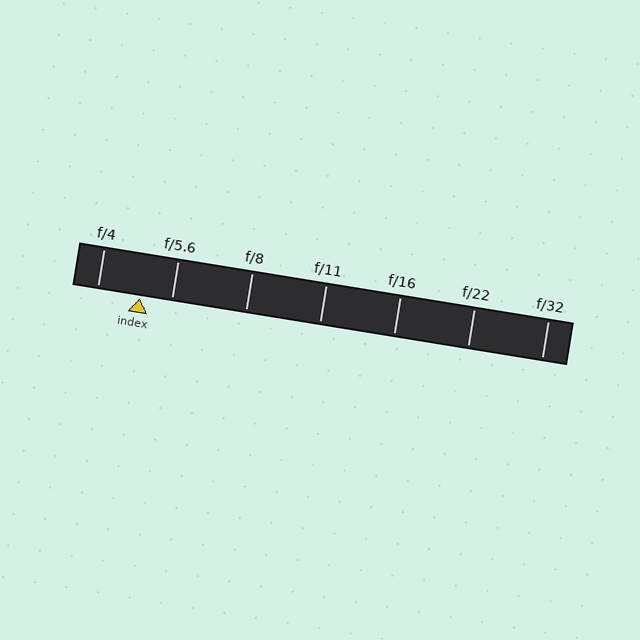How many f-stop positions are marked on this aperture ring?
There are 7 f-stop positions marked.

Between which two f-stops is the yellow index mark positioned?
The index mark is between f/4 and f/5.6.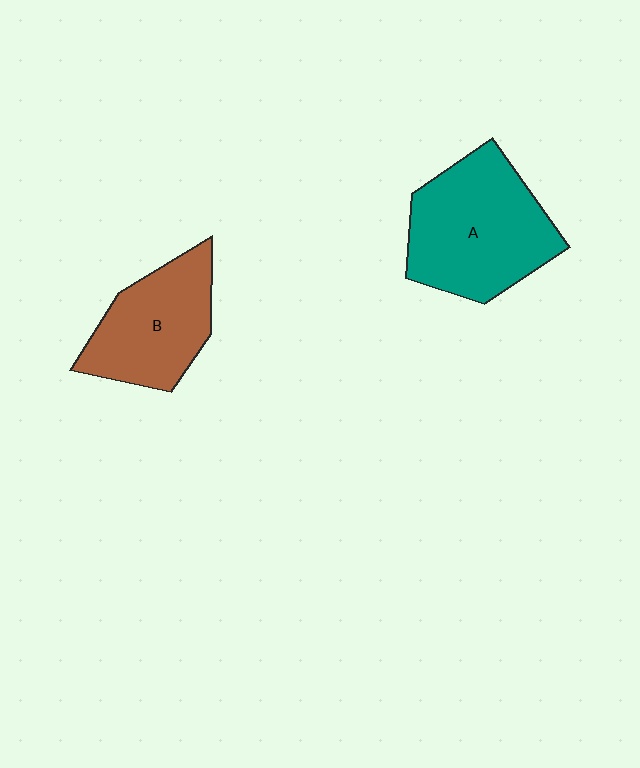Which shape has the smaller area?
Shape B (brown).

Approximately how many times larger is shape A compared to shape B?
Approximately 1.3 times.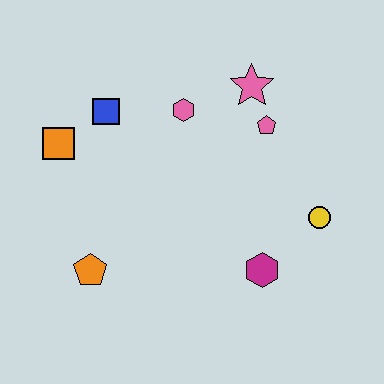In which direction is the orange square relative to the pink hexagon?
The orange square is to the left of the pink hexagon.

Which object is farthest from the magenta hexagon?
The orange square is farthest from the magenta hexagon.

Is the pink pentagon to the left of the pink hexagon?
No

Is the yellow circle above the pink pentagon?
No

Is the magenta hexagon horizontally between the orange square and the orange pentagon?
No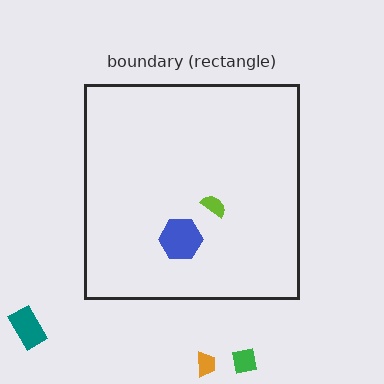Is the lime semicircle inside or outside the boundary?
Inside.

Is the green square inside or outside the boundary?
Outside.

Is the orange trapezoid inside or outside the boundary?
Outside.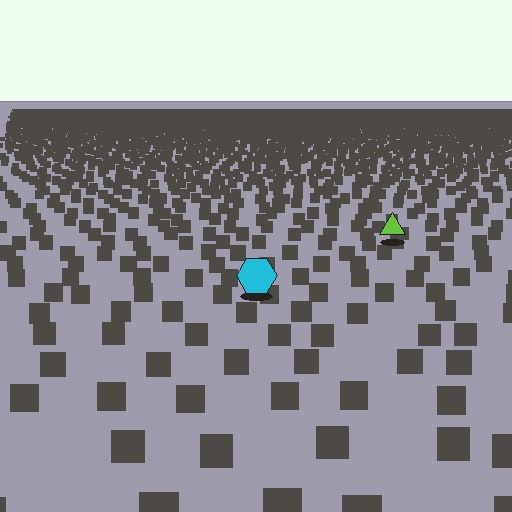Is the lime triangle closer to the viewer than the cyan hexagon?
No. The cyan hexagon is closer — you can tell from the texture gradient: the ground texture is coarser near it.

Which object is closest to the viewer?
The cyan hexagon is closest. The texture marks near it are larger and more spread out.